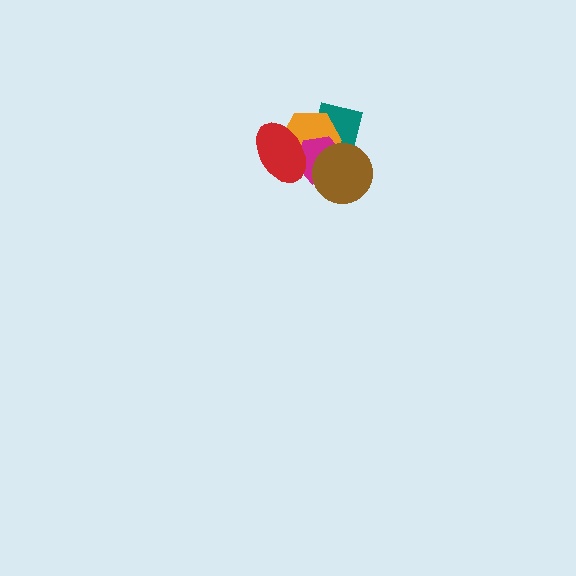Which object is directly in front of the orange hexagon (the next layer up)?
The magenta hexagon is directly in front of the orange hexagon.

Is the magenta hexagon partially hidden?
Yes, it is partially covered by another shape.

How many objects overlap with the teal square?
3 objects overlap with the teal square.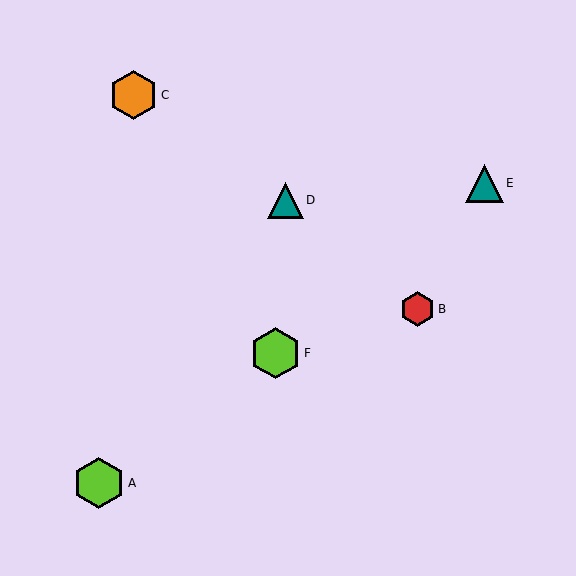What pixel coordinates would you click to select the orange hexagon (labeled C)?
Click at (133, 95) to select the orange hexagon C.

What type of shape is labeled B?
Shape B is a red hexagon.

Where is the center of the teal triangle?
The center of the teal triangle is at (484, 183).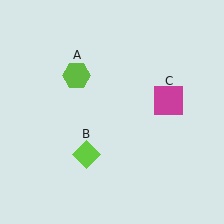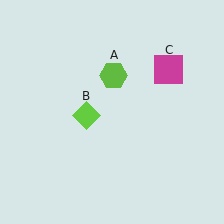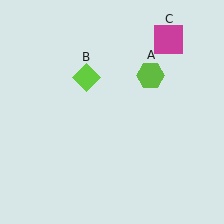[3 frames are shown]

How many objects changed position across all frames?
3 objects changed position: lime hexagon (object A), lime diamond (object B), magenta square (object C).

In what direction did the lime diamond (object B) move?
The lime diamond (object B) moved up.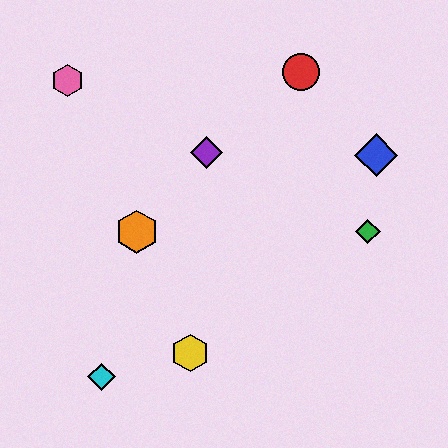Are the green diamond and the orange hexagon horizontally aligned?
Yes, both are at y≈231.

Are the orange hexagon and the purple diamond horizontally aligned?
No, the orange hexagon is at y≈232 and the purple diamond is at y≈152.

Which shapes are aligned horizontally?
The green diamond, the orange hexagon are aligned horizontally.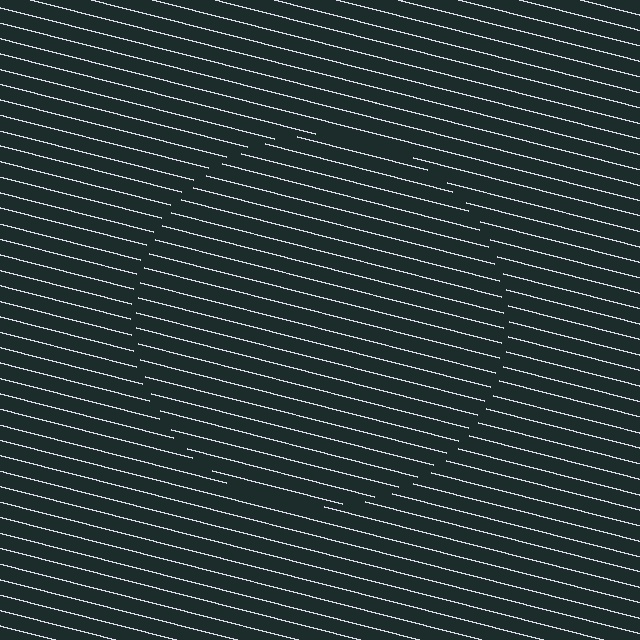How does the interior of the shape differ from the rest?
The interior of the shape contains the same grating, shifted by half a period — the contour is defined by the phase discontinuity where line-ends from the inner and outer gratings abut.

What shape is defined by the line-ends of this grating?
An illusory circle. The interior of the shape contains the same grating, shifted by half a period — the contour is defined by the phase discontinuity where line-ends from the inner and outer gratings abut.